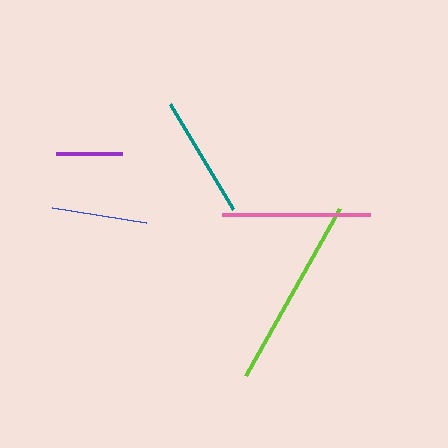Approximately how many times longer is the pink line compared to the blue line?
The pink line is approximately 1.6 times the length of the blue line.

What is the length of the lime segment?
The lime segment is approximately 191 pixels long.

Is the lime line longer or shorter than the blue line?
The lime line is longer than the blue line.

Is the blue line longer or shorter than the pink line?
The pink line is longer than the blue line.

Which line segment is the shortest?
The purple line is the shortest at approximately 66 pixels.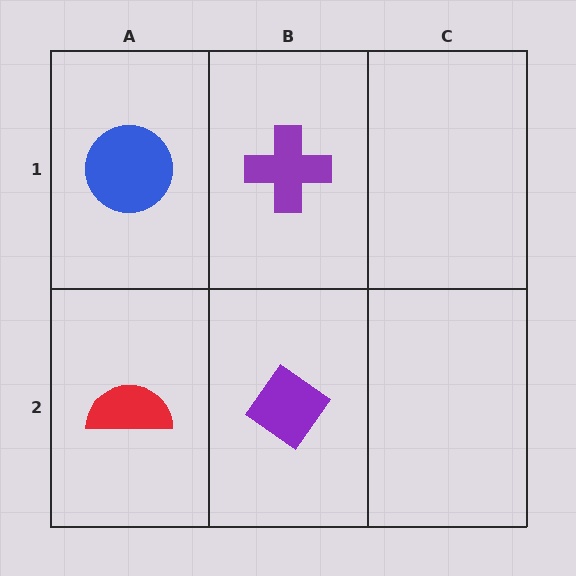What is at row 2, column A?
A red semicircle.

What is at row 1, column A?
A blue circle.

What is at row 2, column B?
A purple diamond.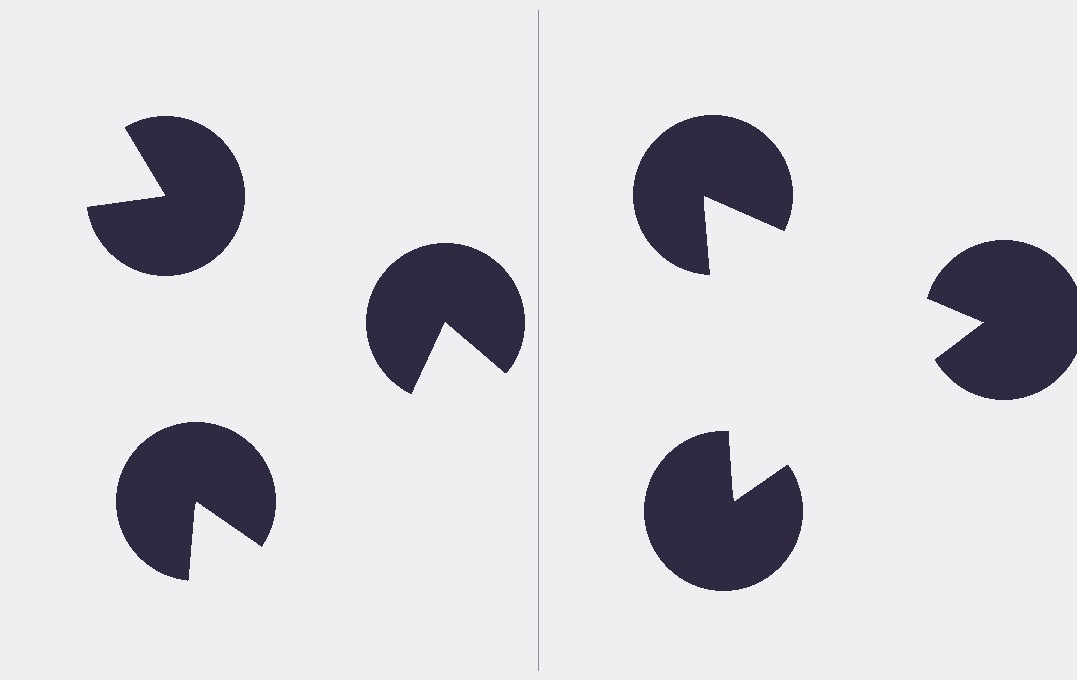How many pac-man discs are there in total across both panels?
6 — 3 on each side.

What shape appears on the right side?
An illusory triangle.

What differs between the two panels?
The pac-man discs are positioned identically on both sides; only the wedge orientations differ. On the right they align to a triangle; on the left they are misaligned.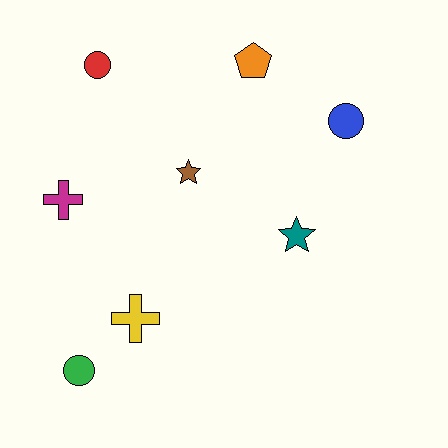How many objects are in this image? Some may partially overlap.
There are 8 objects.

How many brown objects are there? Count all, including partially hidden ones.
There is 1 brown object.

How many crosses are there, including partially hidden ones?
There are 2 crosses.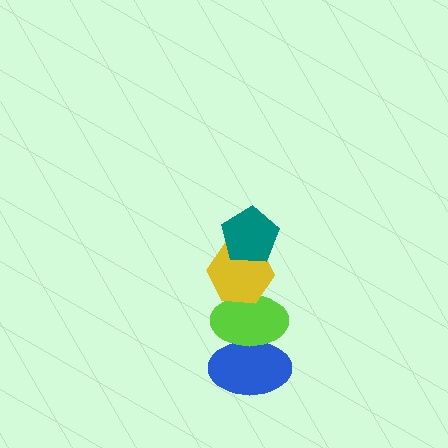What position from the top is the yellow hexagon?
The yellow hexagon is 2nd from the top.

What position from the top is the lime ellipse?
The lime ellipse is 3rd from the top.